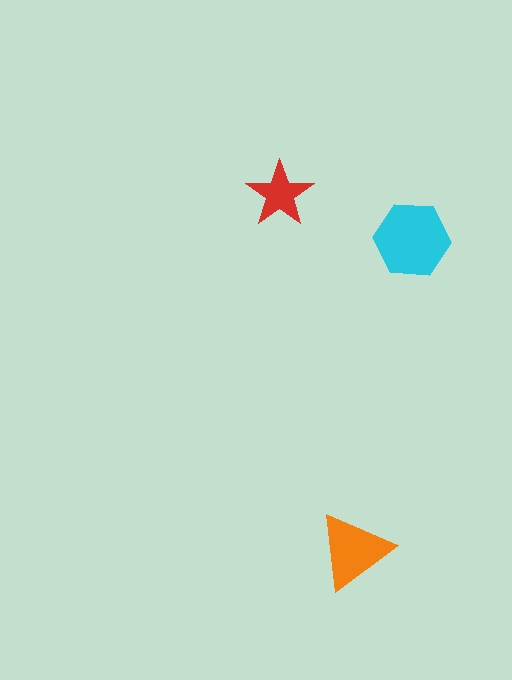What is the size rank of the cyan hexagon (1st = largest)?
1st.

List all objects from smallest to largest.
The red star, the orange triangle, the cyan hexagon.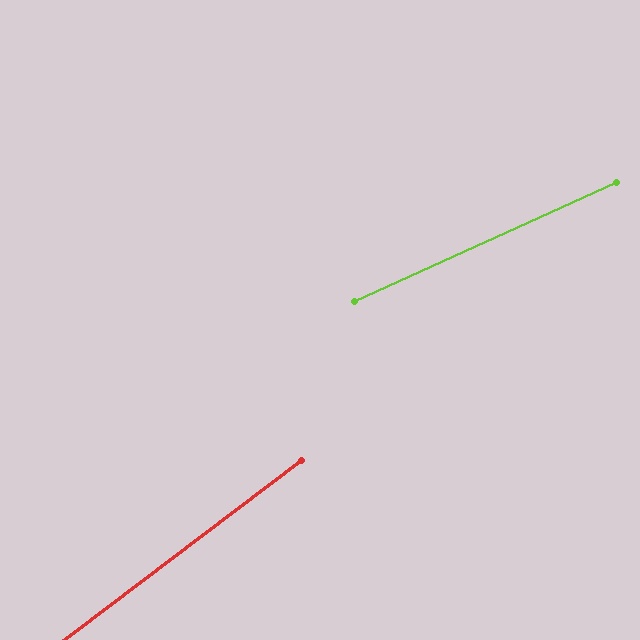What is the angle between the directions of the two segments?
Approximately 13 degrees.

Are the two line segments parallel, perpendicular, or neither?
Neither parallel nor perpendicular — they differ by about 13°.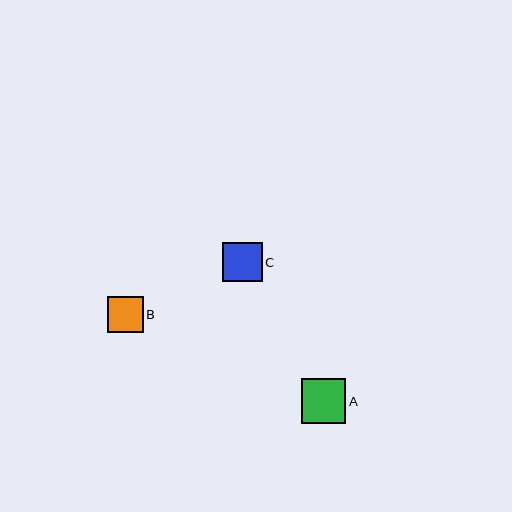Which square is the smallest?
Square B is the smallest with a size of approximately 36 pixels.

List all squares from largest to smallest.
From largest to smallest: A, C, B.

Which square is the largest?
Square A is the largest with a size of approximately 45 pixels.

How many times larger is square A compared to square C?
Square A is approximately 1.1 times the size of square C.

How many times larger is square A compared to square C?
Square A is approximately 1.1 times the size of square C.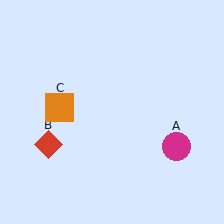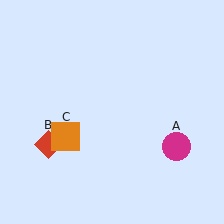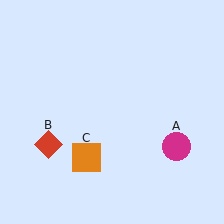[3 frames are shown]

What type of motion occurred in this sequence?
The orange square (object C) rotated counterclockwise around the center of the scene.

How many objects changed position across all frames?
1 object changed position: orange square (object C).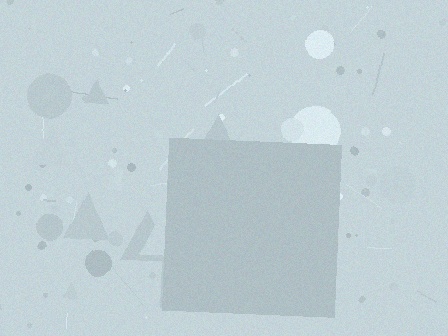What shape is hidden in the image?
A square is hidden in the image.